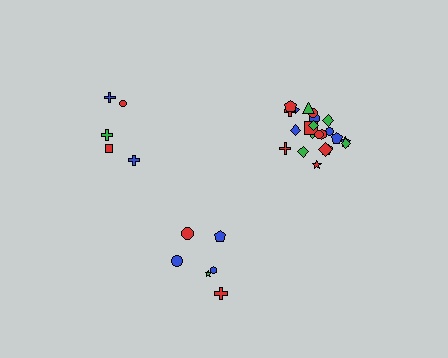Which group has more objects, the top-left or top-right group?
The top-right group.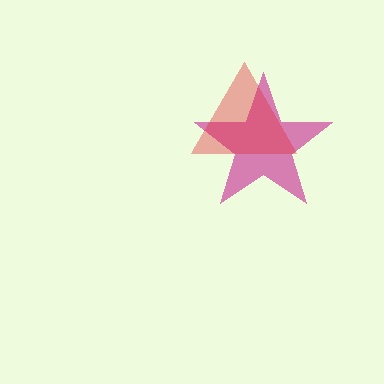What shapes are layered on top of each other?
The layered shapes are: a magenta star, a red triangle.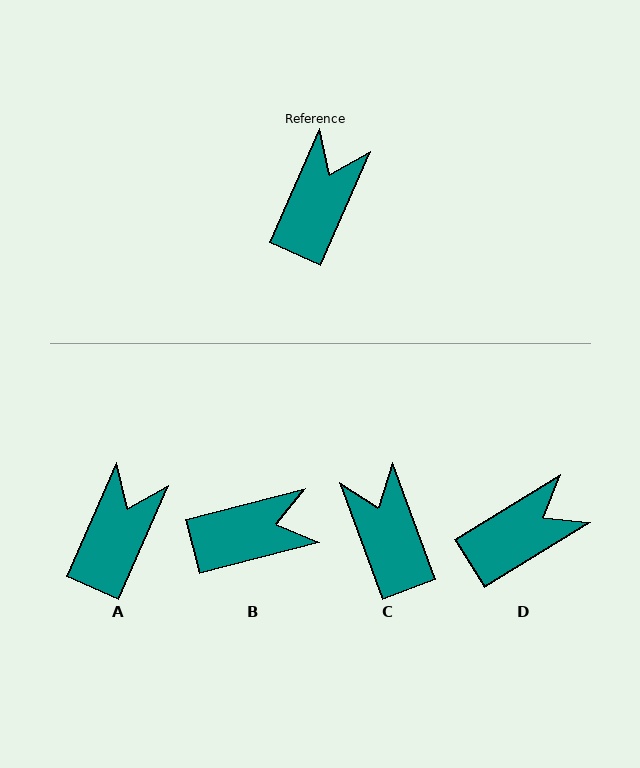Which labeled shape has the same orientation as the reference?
A.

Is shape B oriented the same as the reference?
No, it is off by about 52 degrees.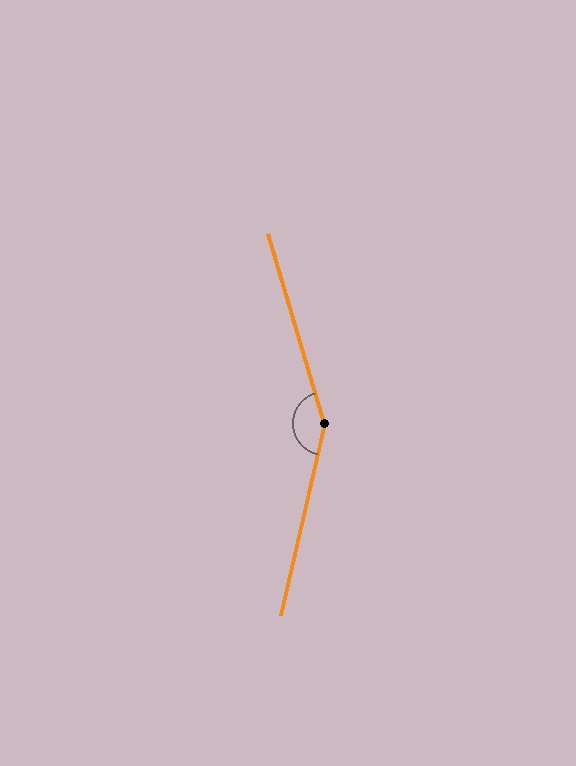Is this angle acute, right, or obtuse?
It is obtuse.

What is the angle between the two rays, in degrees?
Approximately 150 degrees.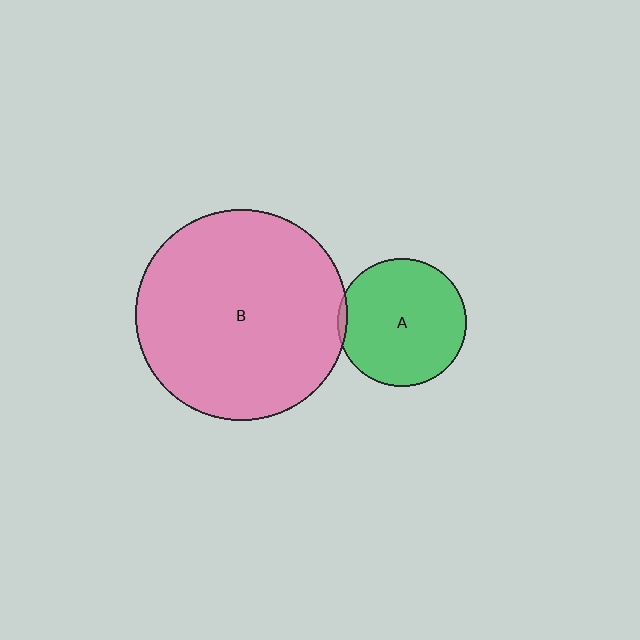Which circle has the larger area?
Circle B (pink).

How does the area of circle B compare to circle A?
Approximately 2.7 times.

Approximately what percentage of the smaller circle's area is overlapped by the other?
Approximately 5%.